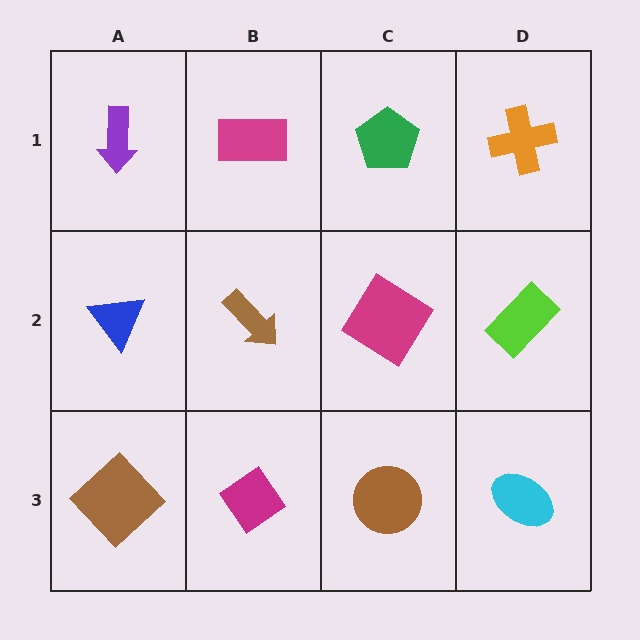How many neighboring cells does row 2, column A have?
3.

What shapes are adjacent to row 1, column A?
A blue triangle (row 2, column A), a magenta rectangle (row 1, column B).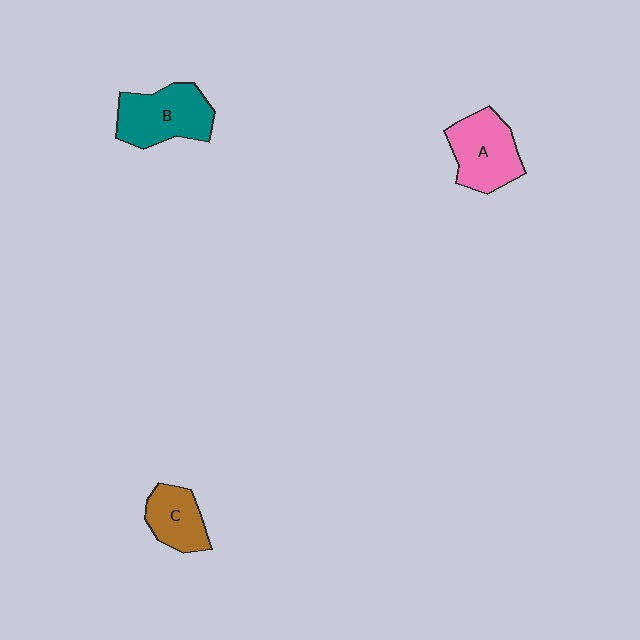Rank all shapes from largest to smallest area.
From largest to smallest: B (teal), A (pink), C (brown).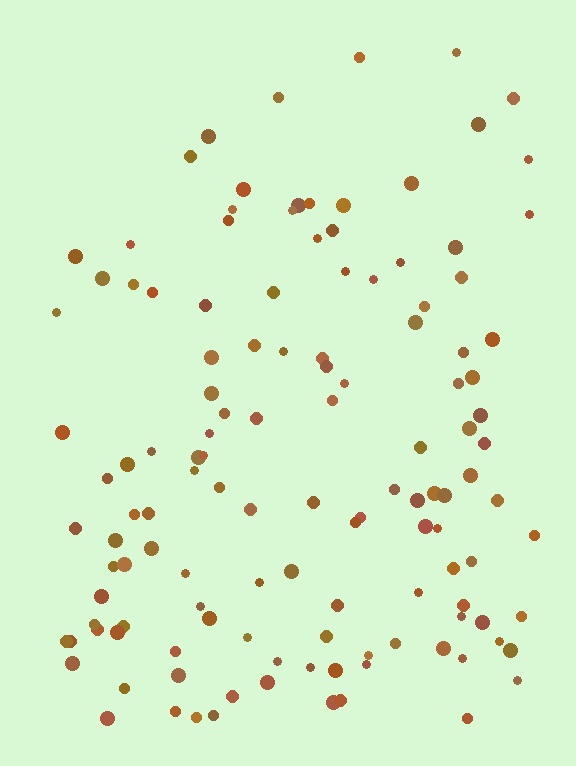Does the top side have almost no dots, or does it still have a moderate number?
Still a moderate number, just noticeably fewer than the bottom.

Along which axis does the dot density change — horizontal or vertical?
Vertical.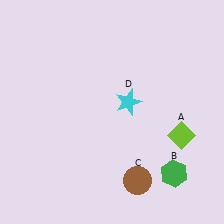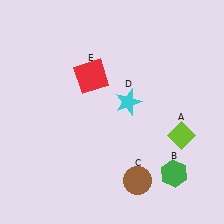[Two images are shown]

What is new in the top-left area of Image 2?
A red square (E) was added in the top-left area of Image 2.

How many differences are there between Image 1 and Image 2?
There is 1 difference between the two images.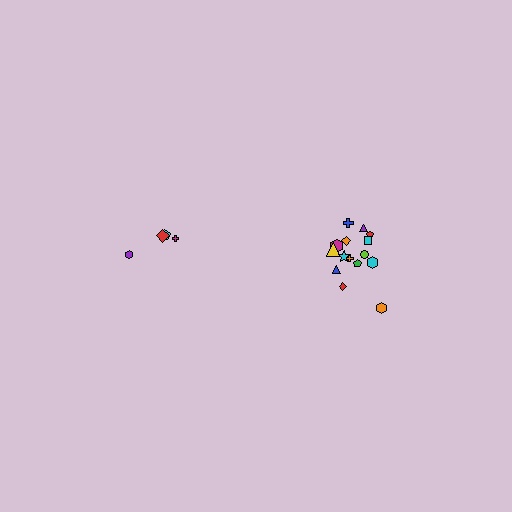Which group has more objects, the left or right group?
The right group.